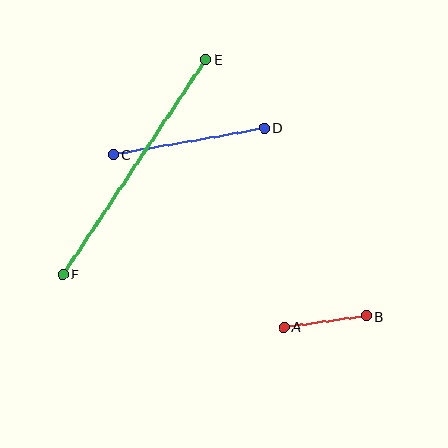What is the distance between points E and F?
The distance is approximately 258 pixels.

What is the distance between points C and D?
The distance is approximately 153 pixels.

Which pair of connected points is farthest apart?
Points E and F are farthest apart.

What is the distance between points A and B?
The distance is approximately 83 pixels.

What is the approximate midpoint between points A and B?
The midpoint is at approximately (325, 322) pixels.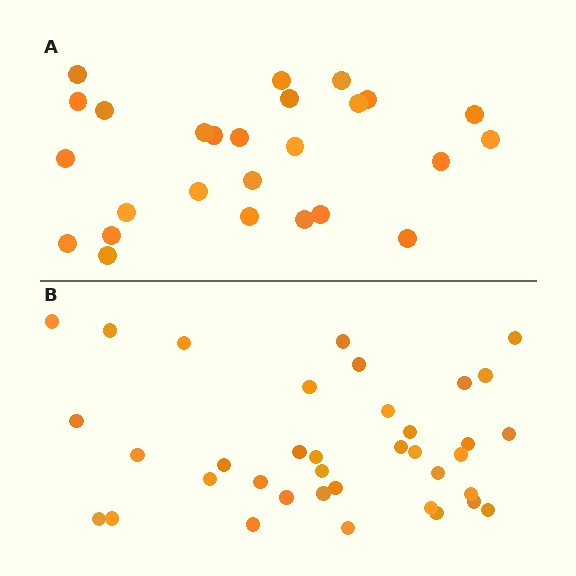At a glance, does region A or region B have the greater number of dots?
Region B (the bottom region) has more dots.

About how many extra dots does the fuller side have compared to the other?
Region B has roughly 12 or so more dots than region A.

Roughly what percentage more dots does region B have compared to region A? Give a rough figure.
About 40% more.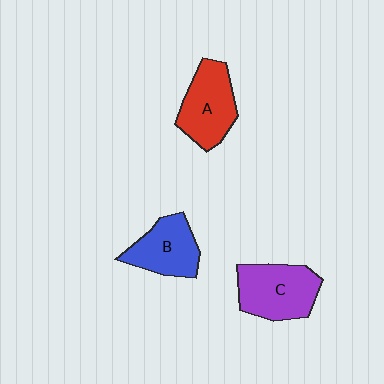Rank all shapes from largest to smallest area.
From largest to smallest: C (purple), A (red), B (blue).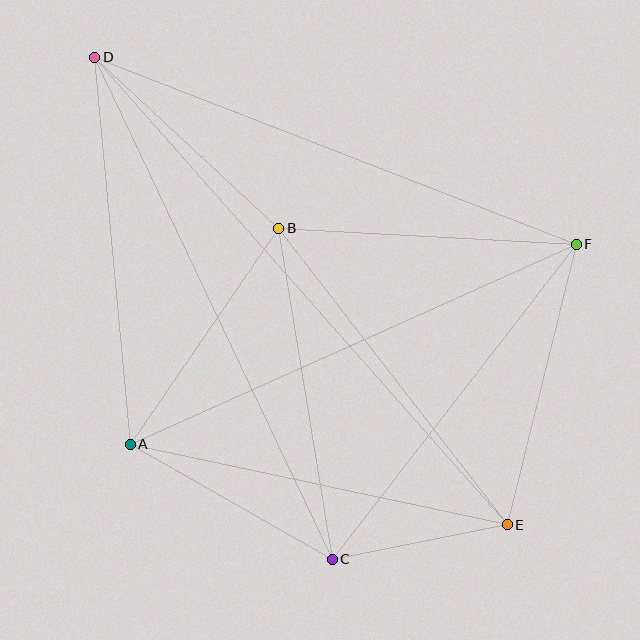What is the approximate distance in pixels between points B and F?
The distance between B and F is approximately 298 pixels.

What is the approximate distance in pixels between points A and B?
The distance between A and B is approximately 262 pixels.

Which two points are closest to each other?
Points C and E are closest to each other.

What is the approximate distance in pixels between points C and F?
The distance between C and F is approximately 398 pixels.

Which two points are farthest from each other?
Points D and E are farthest from each other.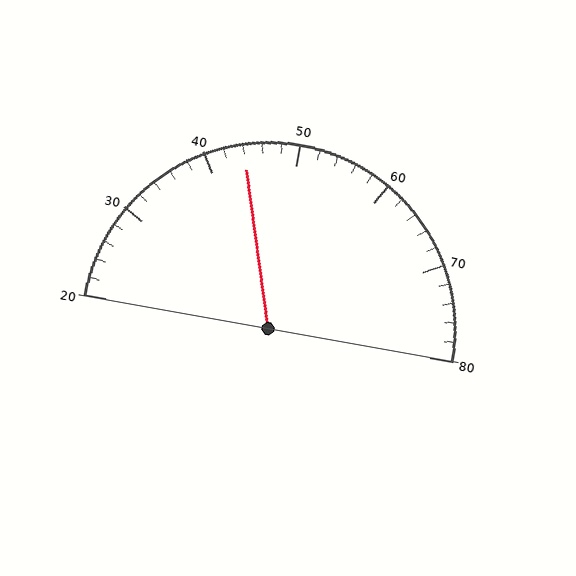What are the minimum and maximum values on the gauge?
The gauge ranges from 20 to 80.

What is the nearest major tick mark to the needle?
The nearest major tick mark is 40.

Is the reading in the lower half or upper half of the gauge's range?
The reading is in the lower half of the range (20 to 80).